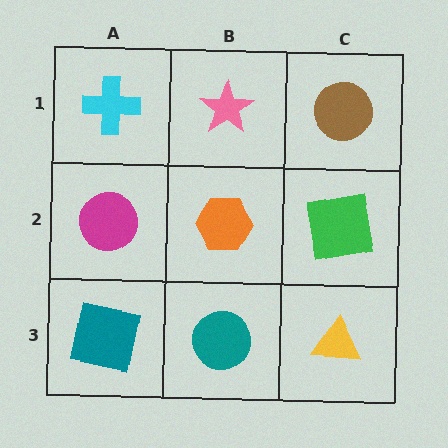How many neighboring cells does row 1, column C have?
2.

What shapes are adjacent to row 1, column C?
A green square (row 2, column C), a pink star (row 1, column B).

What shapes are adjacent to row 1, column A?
A magenta circle (row 2, column A), a pink star (row 1, column B).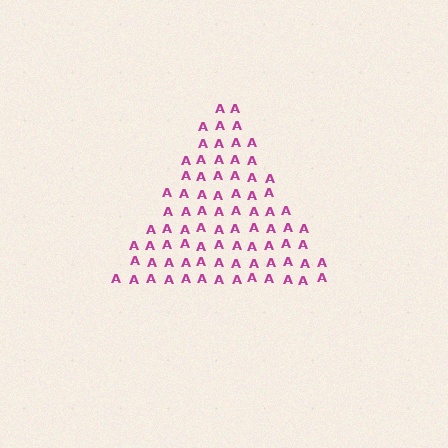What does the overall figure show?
The overall figure shows a triangle.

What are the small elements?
The small elements are letter A's.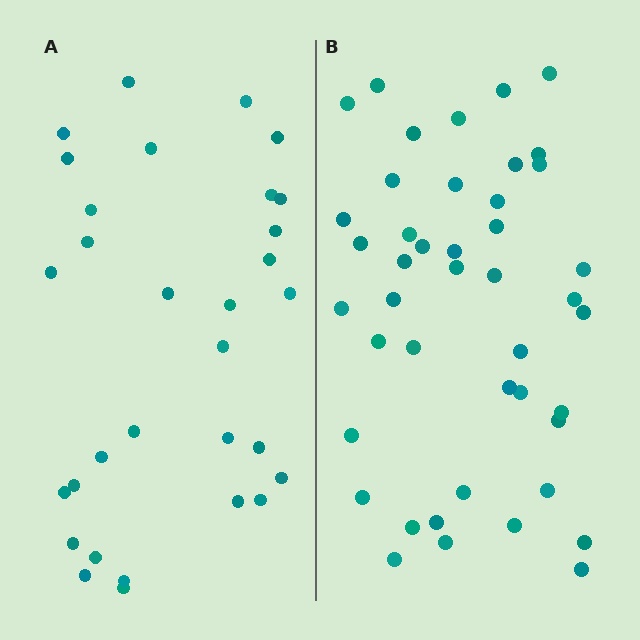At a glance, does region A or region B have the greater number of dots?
Region B (the right region) has more dots.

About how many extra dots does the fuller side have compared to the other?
Region B has approximately 15 more dots than region A.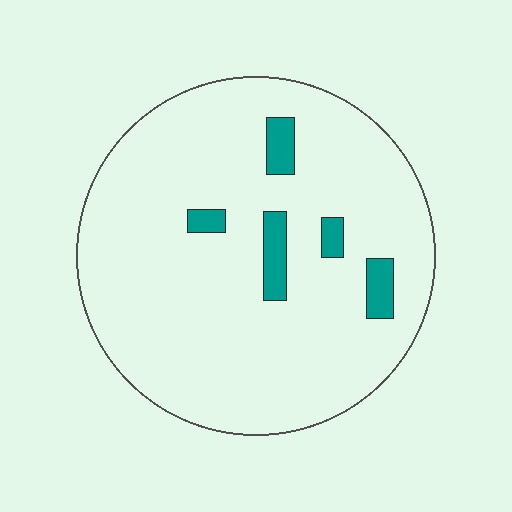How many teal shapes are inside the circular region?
5.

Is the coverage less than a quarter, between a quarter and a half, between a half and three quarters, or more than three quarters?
Less than a quarter.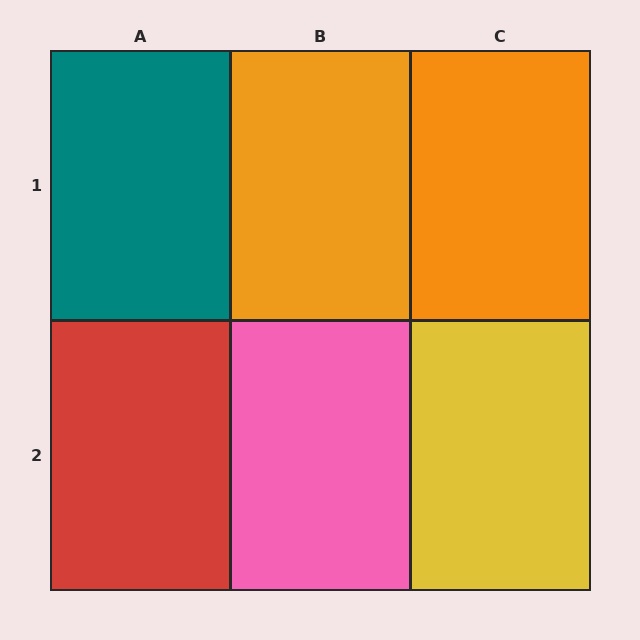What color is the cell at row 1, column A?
Teal.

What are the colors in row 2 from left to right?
Red, pink, yellow.